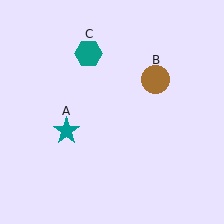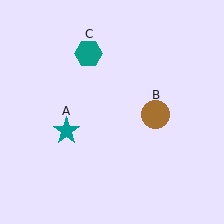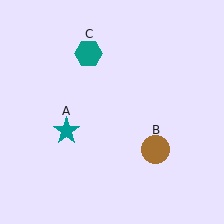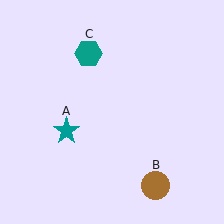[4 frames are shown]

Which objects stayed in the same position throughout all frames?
Teal star (object A) and teal hexagon (object C) remained stationary.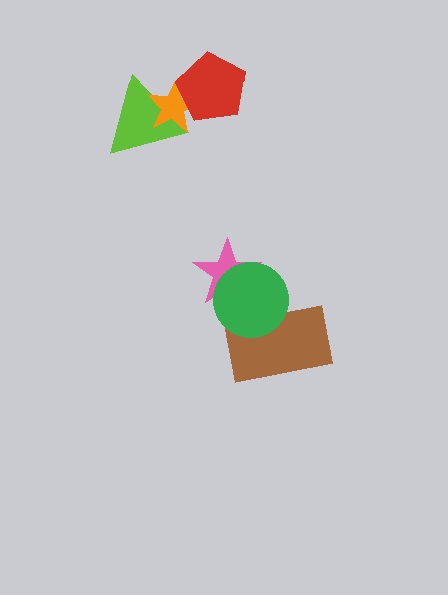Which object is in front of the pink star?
The green circle is in front of the pink star.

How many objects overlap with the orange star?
2 objects overlap with the orange star.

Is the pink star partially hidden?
Yes, it is partially covered by another shape.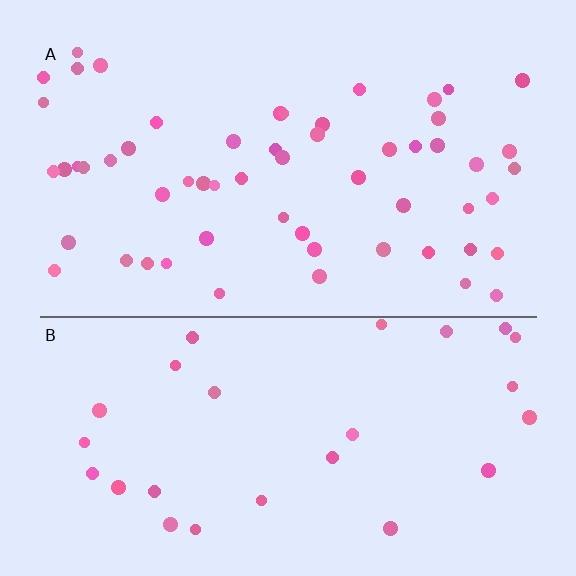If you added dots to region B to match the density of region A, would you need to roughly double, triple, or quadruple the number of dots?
Approximately double.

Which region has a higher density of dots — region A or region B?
A (the top).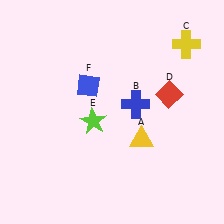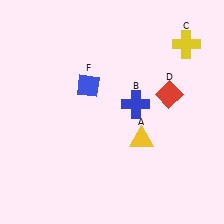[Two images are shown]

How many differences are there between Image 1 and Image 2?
There is 1 difference between the two images.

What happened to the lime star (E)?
The lime star (E) was removed in Image 2. It was in the bottom-left area of Image 1.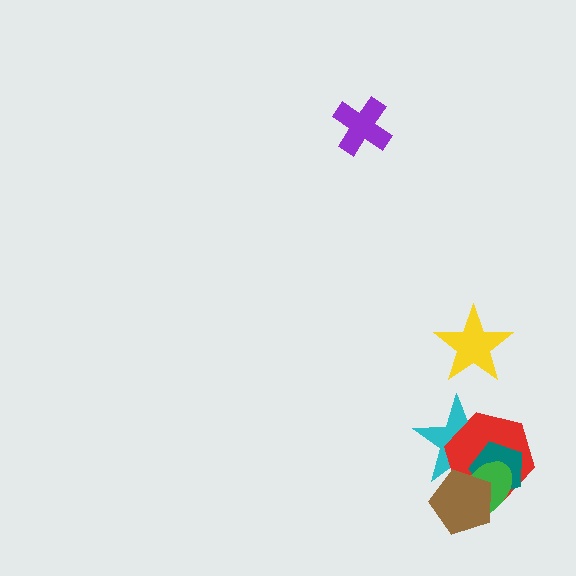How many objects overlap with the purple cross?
0 objects overlap with the purple cross.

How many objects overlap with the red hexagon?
4 objects overlap with the red hexagon.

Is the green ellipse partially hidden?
Yes, it is partially covered by another shape.